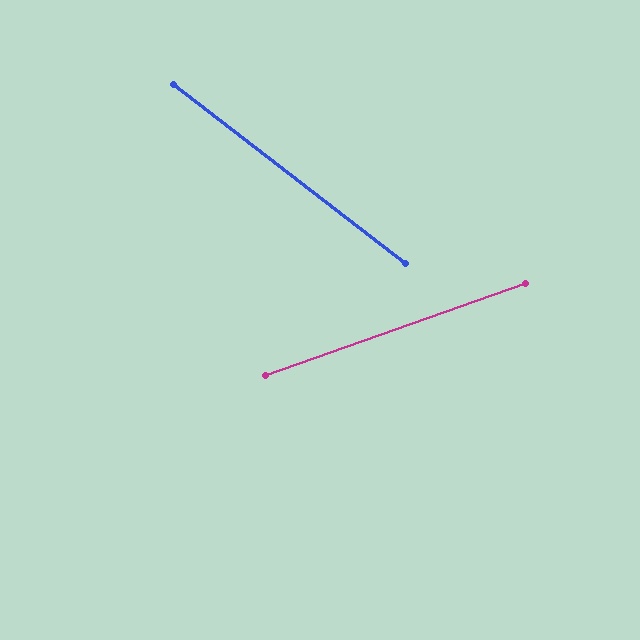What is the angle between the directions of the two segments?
Approximately 57 degrees.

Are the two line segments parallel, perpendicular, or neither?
Neither parallel nor perpendicular — they differ by about 57°.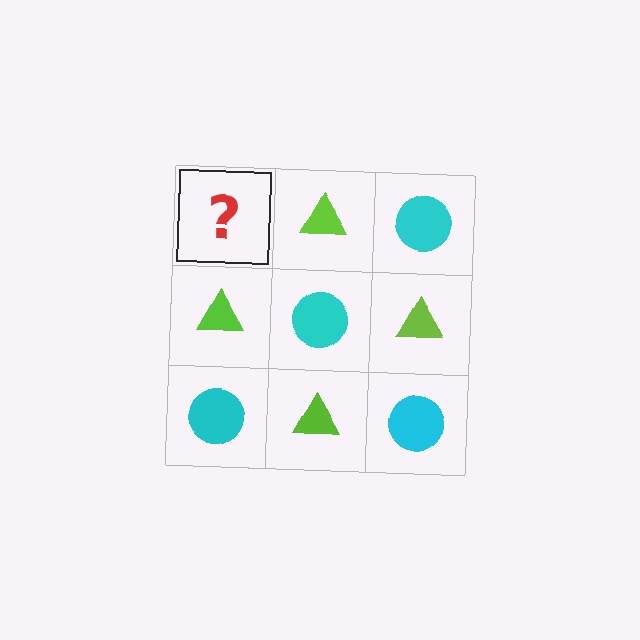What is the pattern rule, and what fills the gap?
The rule is that it alternates cyan circle and lime triangle in a checkerboard pattern. The gap should be filled with a cyan circle.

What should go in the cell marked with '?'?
The missing cell should contain a cyan circle.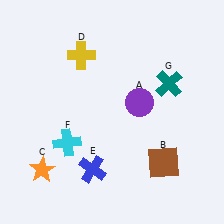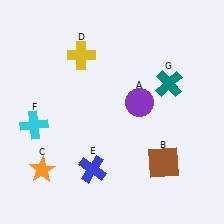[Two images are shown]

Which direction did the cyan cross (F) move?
The cyan cross (F) moved left.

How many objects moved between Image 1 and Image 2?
1 object moved between the two images.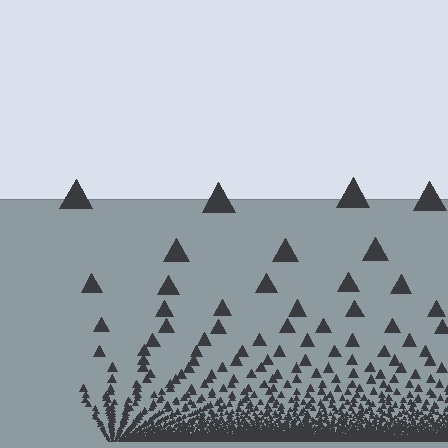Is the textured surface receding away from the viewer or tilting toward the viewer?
The surface appears to tilt toward the viewer. Texture elements get larger and sparser toward the top.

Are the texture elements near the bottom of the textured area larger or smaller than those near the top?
Smaller. The gradient is inverted — elements near the bottom are smaller and denser.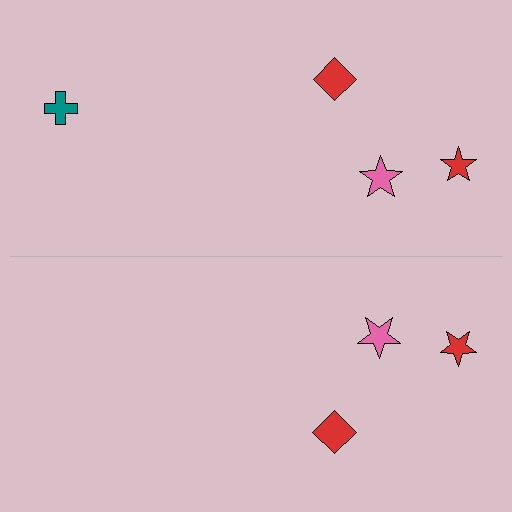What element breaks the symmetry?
A teal cross is missing from the bottom side.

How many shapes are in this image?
There are 7 shapes in this image.